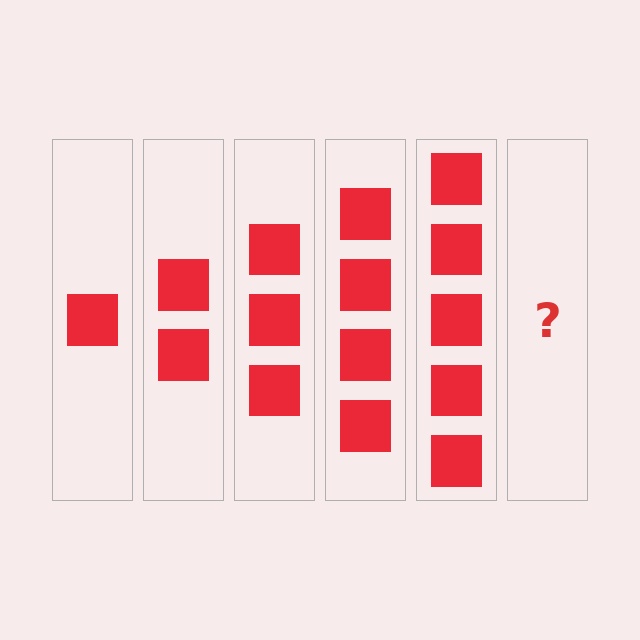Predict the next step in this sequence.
The next step is 6 squares.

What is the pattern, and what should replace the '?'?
The pattern is that each step adds one more square. The '?' should be 6 squares.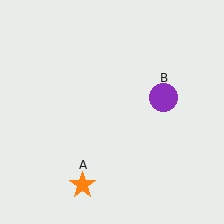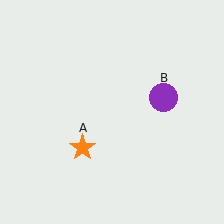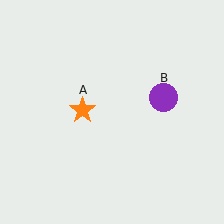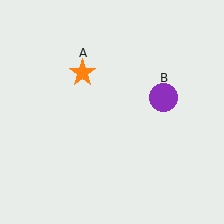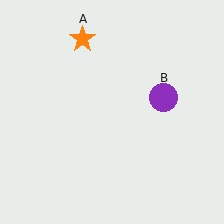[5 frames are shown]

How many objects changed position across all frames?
1 object changed position: orange star (object A).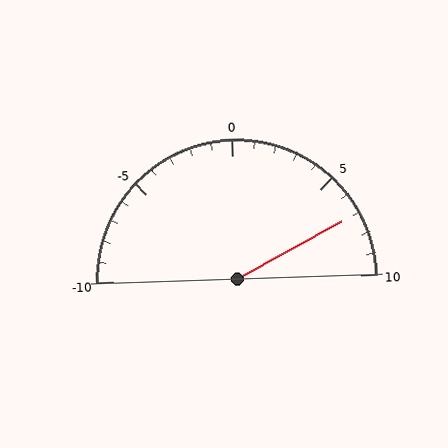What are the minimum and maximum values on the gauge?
The gauge ranges from -10 to 10.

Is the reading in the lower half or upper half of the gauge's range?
The reading is in the upper half of the range (-10 to 10).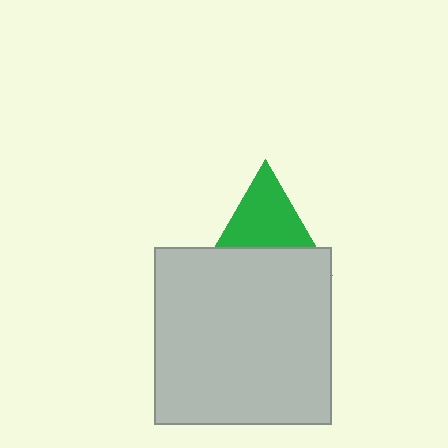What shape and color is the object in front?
The object in front is a light gray square.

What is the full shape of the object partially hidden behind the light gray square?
The partially hidden object is a green triangle.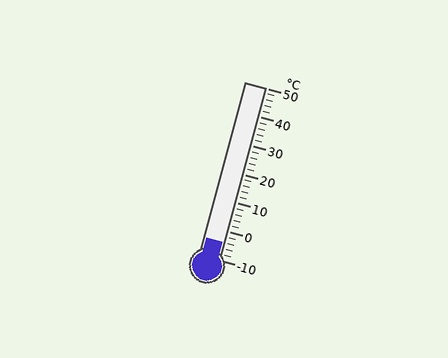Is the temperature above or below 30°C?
The temperature is below 30°C.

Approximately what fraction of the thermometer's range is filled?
The thermometer is filled to approximately 10% of its range.